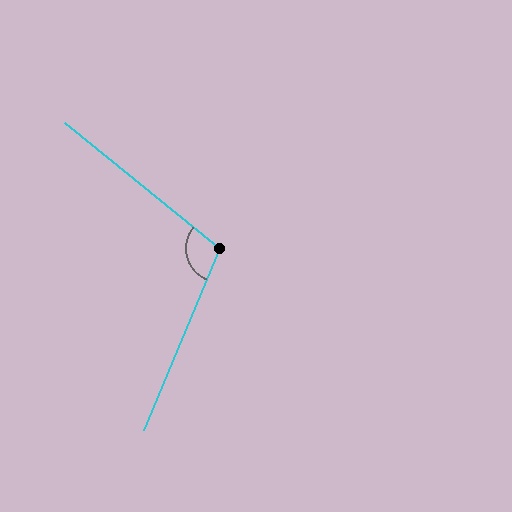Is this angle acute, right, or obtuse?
It is obtuse.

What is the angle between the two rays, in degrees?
Approximately 106 degrees.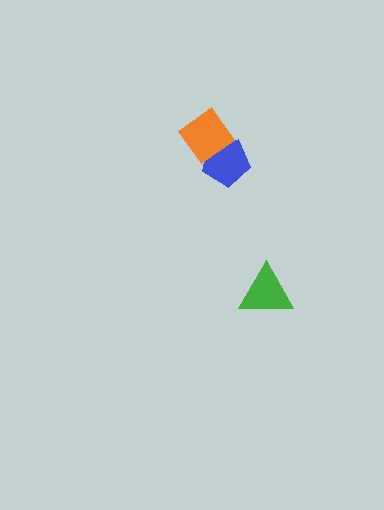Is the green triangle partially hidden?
No, no other shape covers it.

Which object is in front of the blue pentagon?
The orange diamond is in front of the blue pentagon.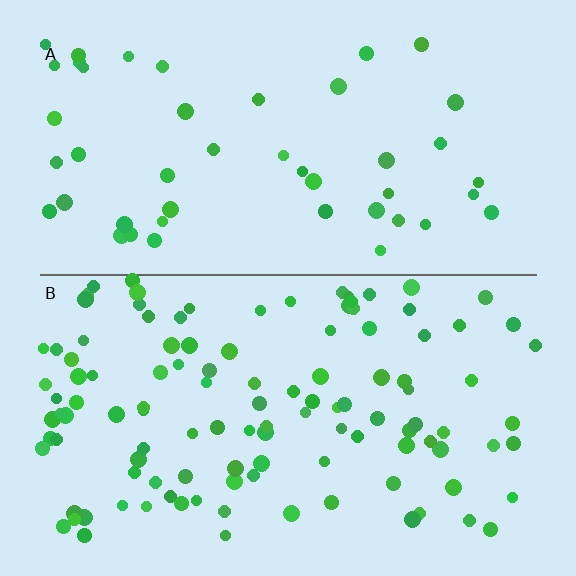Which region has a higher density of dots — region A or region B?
B (the bottom).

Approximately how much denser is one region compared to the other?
Approximately 2.5× — region B over region A.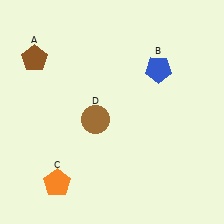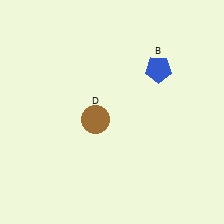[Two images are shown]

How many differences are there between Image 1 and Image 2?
There are 2 differences between the two images.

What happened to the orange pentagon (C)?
The orange pentagon (C) was removed in Image 2. It was in the bottom-left area of Image 1.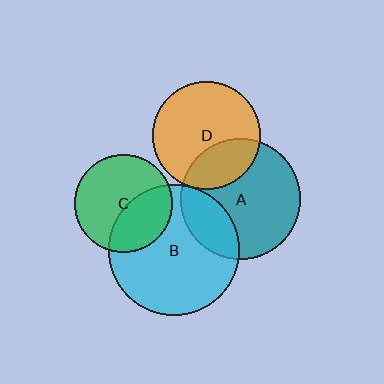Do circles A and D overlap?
Yes.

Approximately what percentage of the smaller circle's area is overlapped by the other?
Approximately 30%.